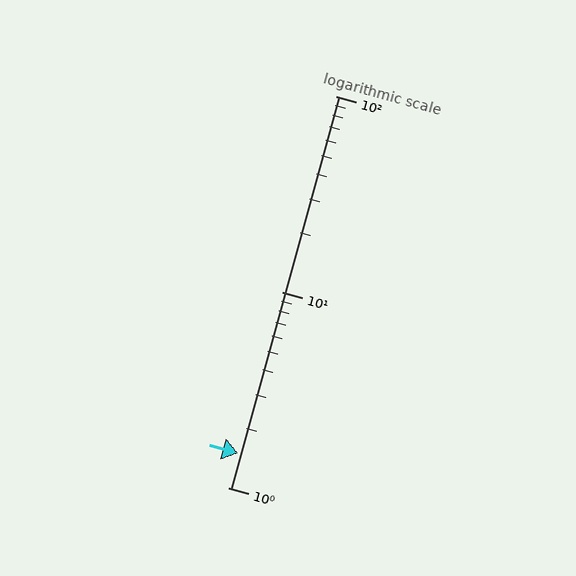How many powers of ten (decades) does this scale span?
The scale spans 2 decades, from 1 to 100.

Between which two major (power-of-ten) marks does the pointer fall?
The pointer is between 1 and 10.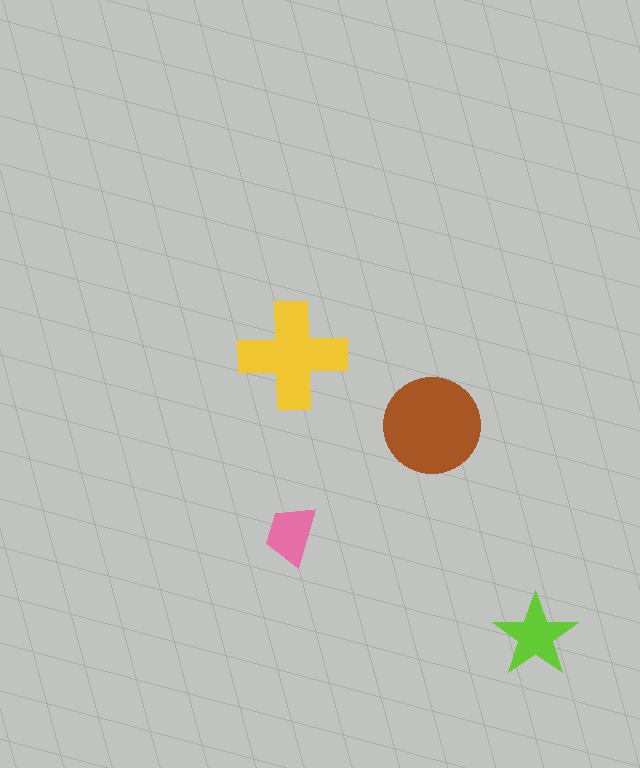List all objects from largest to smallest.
The brown circle, the yellow cross, the lime star, the pink trapezoid.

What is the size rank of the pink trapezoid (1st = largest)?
4th.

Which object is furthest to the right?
The lime star is rightmost.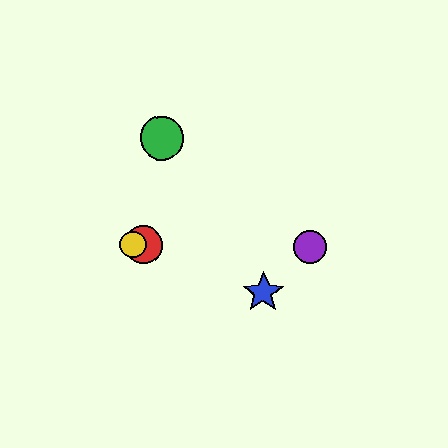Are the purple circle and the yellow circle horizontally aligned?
Yes, both are at y≈246.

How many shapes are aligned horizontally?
3 shapes (the red circle, the yellow circle, the purple circle) are aligned horizontally.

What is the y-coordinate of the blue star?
The blue star is at y≈293.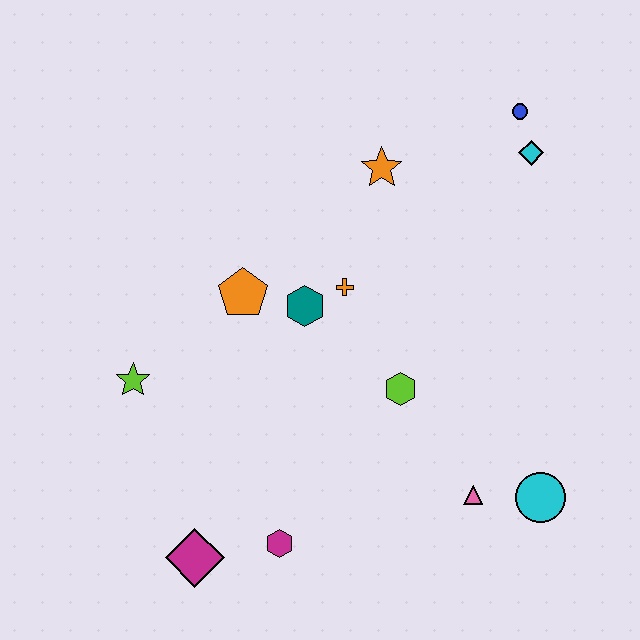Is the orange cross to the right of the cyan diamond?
No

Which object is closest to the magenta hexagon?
The magenta diamond is closest to the magenta hexagon.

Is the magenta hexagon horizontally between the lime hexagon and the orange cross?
No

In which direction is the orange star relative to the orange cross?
The orange star is above the orange cross.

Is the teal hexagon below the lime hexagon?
No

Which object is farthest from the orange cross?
The magenta diamond is farthest from the orange cross.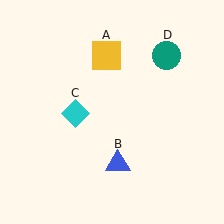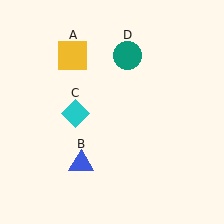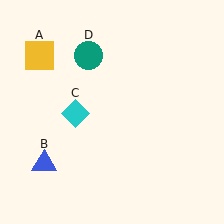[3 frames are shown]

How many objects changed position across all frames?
3 objects changed position: yellow square (object A), blue triangle (object B), teal circle (object D).